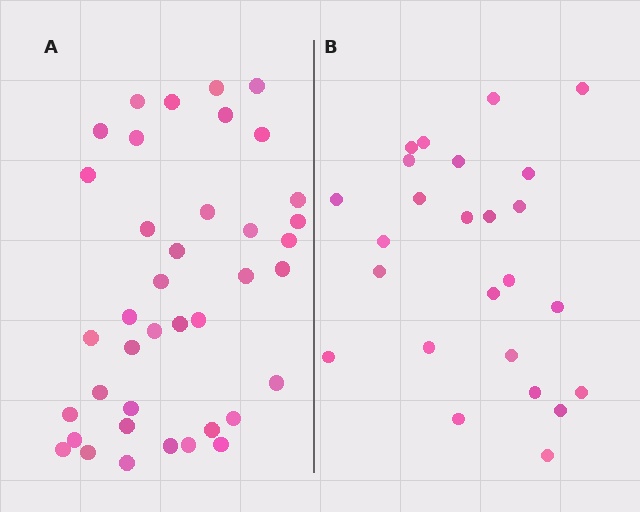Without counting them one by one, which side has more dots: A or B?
Region A (the left region) has more dots.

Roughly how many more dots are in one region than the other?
Region A has approximately 15 more dots than region B.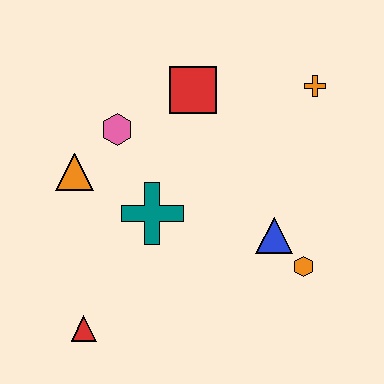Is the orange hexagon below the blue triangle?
Yes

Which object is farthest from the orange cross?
The red triangle is farthest from the orange cross.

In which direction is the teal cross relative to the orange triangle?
The teal cross is to the right of the orange triangle.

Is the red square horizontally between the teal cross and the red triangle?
No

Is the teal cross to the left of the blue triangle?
Yes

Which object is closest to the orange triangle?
The pink hexagon is closest to the orange triangle.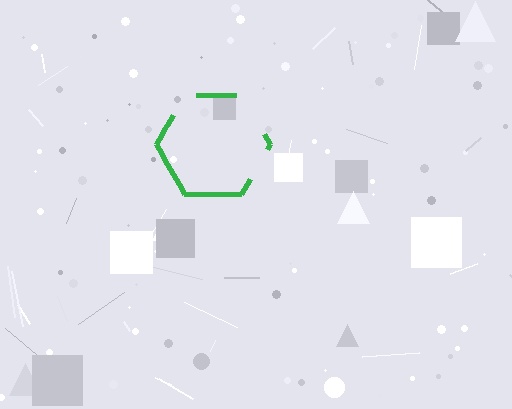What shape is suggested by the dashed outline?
The dashed outline suggests a hexagon.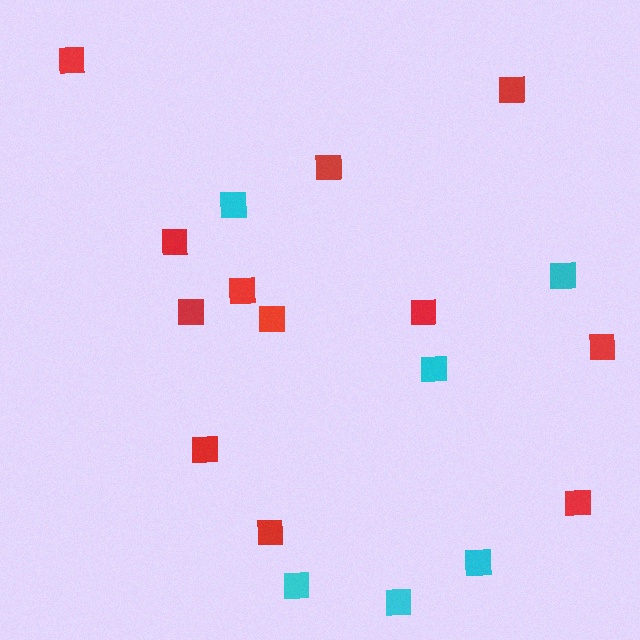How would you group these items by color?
There are 2 groups: one group of cyan squares (6) and one group of red squares (12).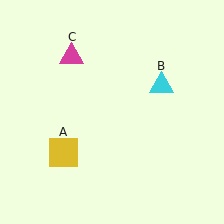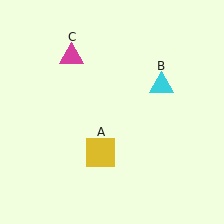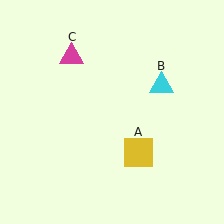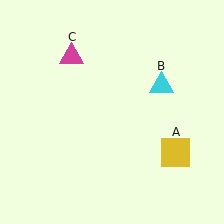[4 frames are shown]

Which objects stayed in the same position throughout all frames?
Cyan triangle (object B) and magenta triangle (object C) remained stationary.